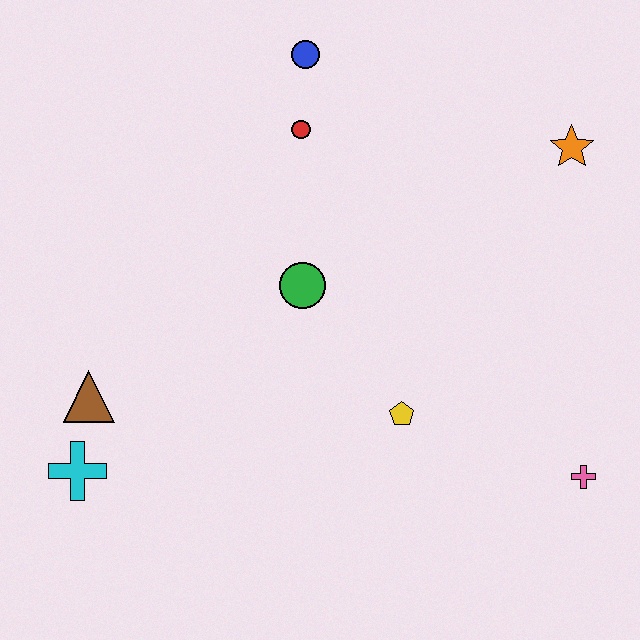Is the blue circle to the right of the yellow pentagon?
No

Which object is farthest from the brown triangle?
The orange star is farthest from the brown triangle.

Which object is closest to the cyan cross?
The brown triangle is closest to the cyan cross.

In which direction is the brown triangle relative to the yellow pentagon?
The brown triangle is to the left of the yellow pentagon.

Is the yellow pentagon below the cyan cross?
No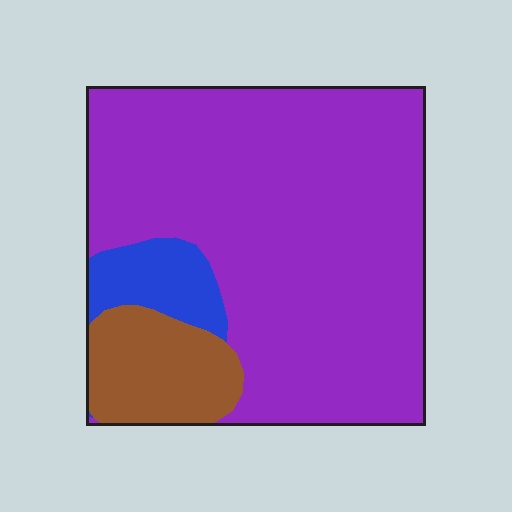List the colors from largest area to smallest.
From largest to smallest: purple, brown, blue.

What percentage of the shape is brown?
Brown takes up less than a quarter of the shape.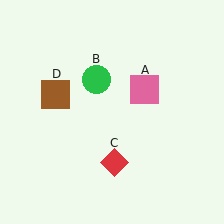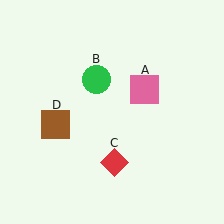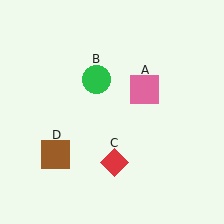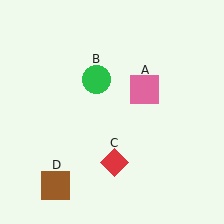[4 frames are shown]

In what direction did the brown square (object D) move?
The brown square (object D) moved down.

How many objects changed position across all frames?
1 object changed position: brown square (object D).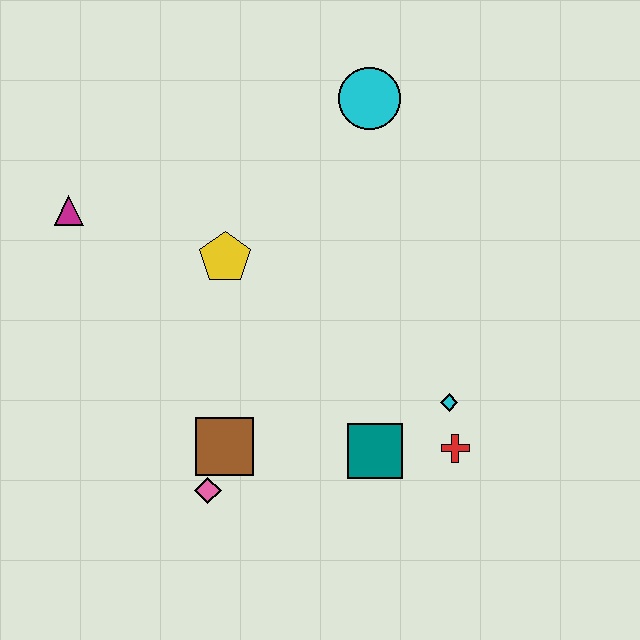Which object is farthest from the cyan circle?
The pink diamond is farthest from the cyan circle.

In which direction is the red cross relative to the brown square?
The red cross is to the right of the brown square.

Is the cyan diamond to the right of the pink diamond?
Yes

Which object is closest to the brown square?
The pink diamond is closest to the brown square.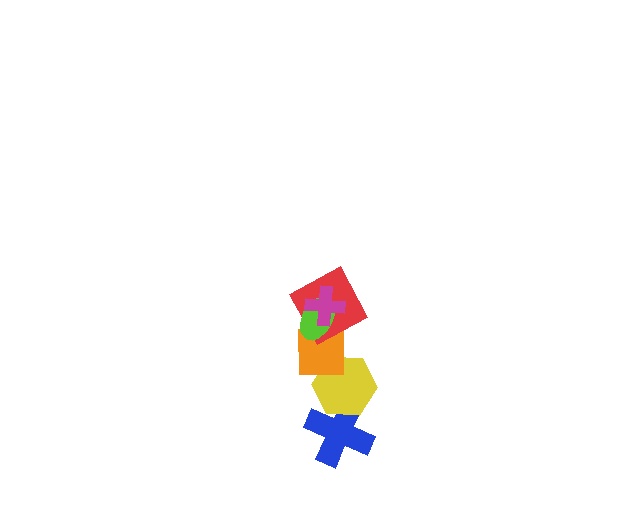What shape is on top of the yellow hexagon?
The orange square is on top of the yellow hexagon.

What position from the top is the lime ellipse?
The lime ellipse is 2nd from the top.